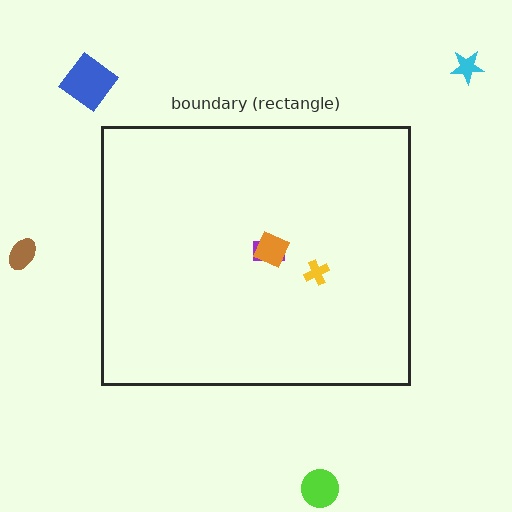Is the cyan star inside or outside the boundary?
Outside.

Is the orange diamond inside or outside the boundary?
Inside.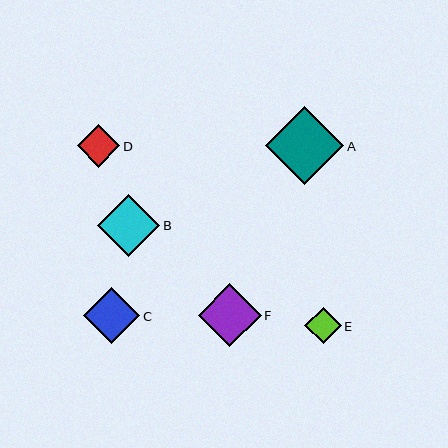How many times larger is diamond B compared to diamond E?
Diamond B is approximately 1.7 times the size of diamond E.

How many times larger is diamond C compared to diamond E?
Diamond C is approximately 1.5 times the size of diamond E.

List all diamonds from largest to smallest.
From largest to smallest: A, F, B, C, D, E.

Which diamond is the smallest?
Diamond E is the smallest with a size of approximately 36 pixels.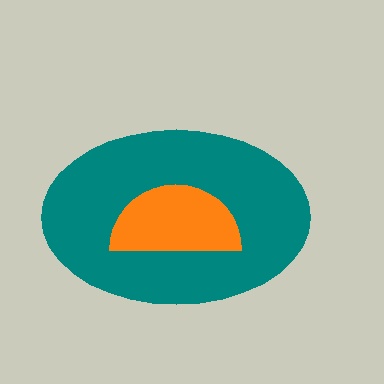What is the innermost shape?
The orange semicircle.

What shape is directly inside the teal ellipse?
The orange semicircle.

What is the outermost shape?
The teal ellipse.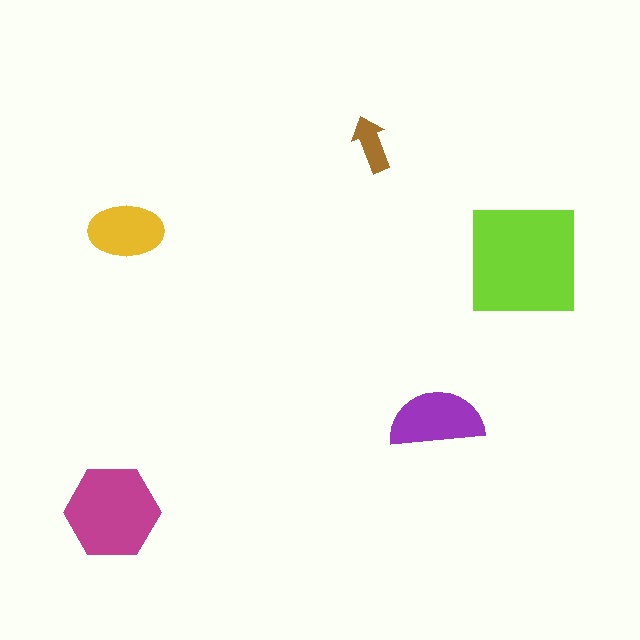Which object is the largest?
The lime square.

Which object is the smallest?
The brown arrow.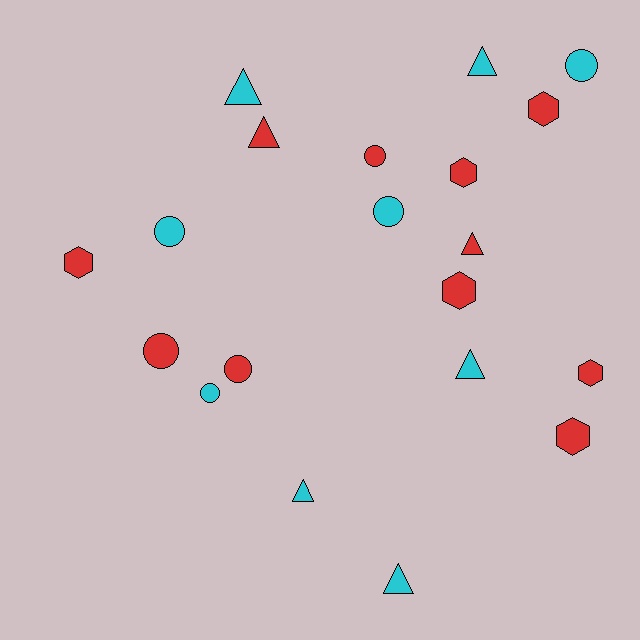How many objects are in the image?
There are 20 objects.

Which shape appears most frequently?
Triangle, with 7 objects.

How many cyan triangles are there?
There are 5 cyan triangles.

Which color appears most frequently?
Red, with 11 objects.